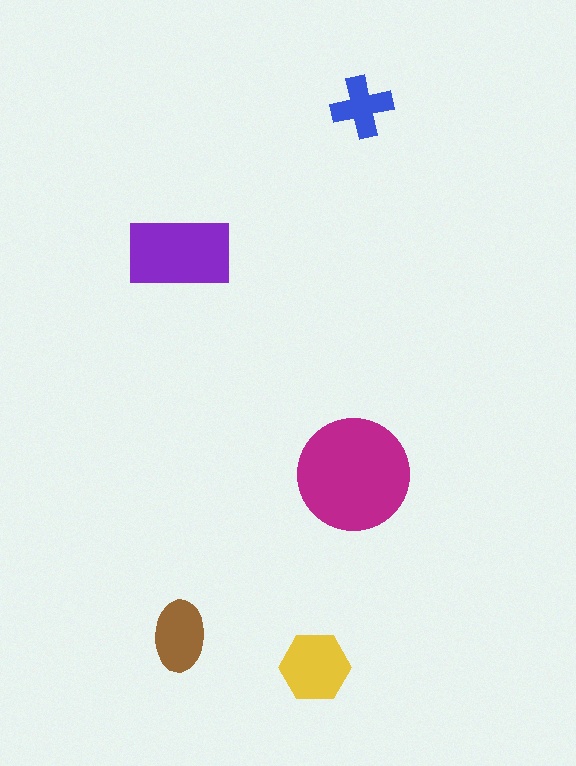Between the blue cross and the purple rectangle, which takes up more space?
The purple rectangle.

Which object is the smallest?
The blue cross.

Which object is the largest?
The magenta circle.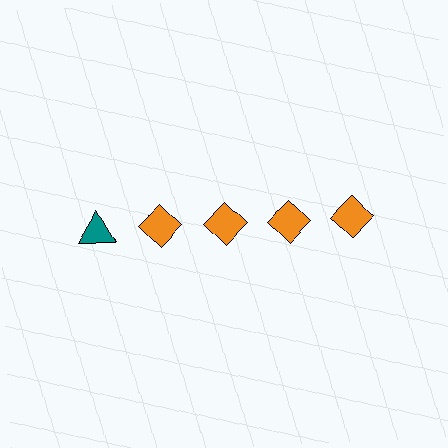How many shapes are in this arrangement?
There are 5 shapes arranged in a grid pattern.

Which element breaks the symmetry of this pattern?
The teal triangle in the top row, leftmost column breaks the symmetry. All other shapes are orange diamonds.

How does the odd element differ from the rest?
It differs in both color (teal instead of orange) and shape (triangle instead of diamond).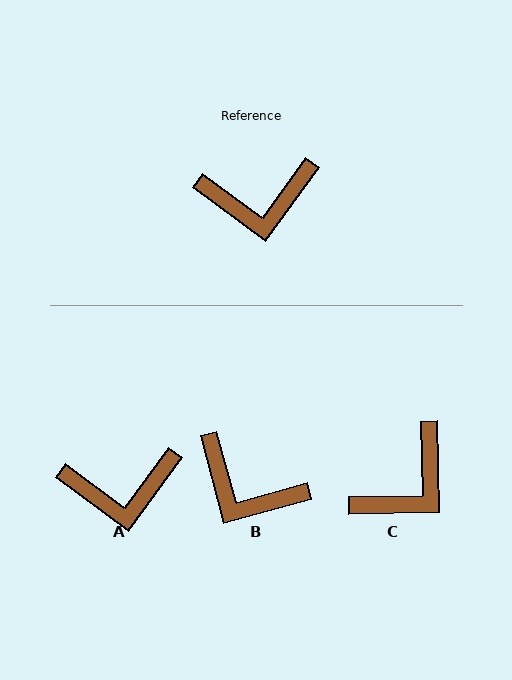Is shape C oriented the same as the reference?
No, it is off by about 38 degrees.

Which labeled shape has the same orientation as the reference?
A.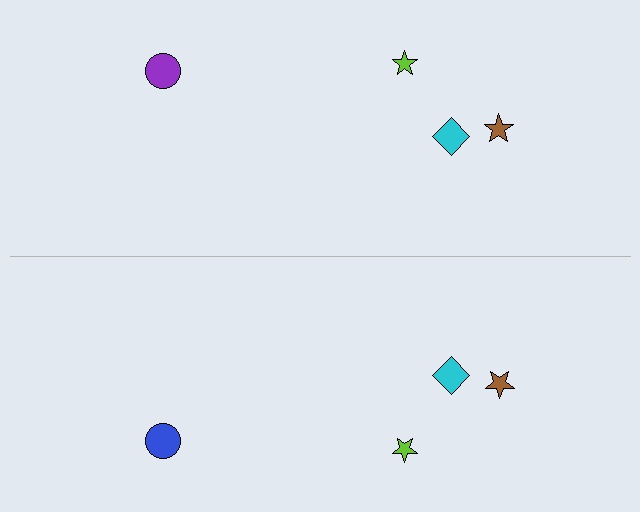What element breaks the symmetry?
The blue circle on the bottom side breaks the symmetry — its mirror counterpart is purple.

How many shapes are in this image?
There are 8 shapes in this image.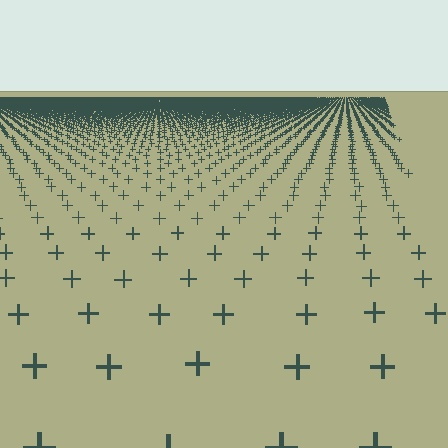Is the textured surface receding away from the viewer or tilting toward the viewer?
The surface is receding away from the viewer. Texture elements get smaller and denser toward the top.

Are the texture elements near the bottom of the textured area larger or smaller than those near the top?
Larger. Near the bottom, elements are closer to the viewer and appear at a bigger on-screen size.